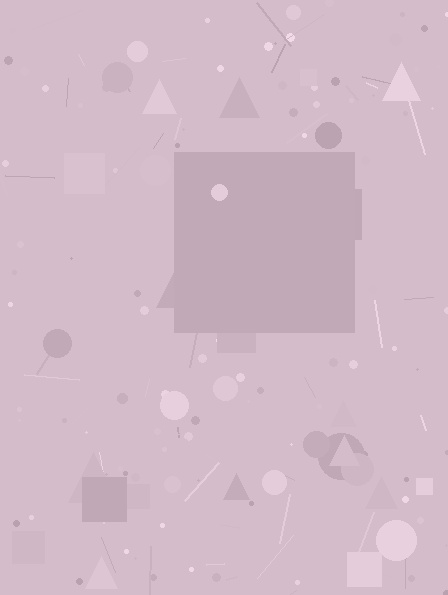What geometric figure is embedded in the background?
A square is embedded in the background.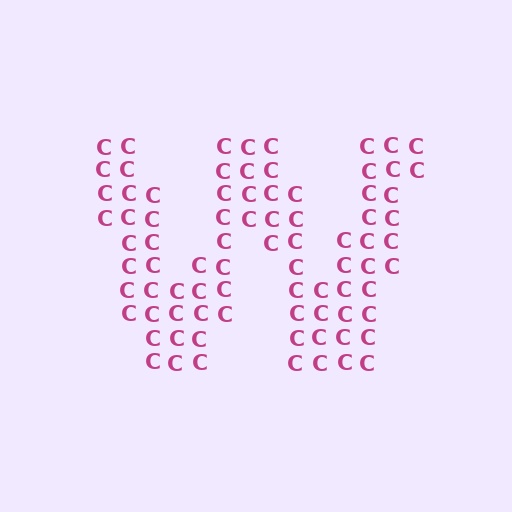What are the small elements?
The small elements are letter C's.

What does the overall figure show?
The overall figure shows the letter W.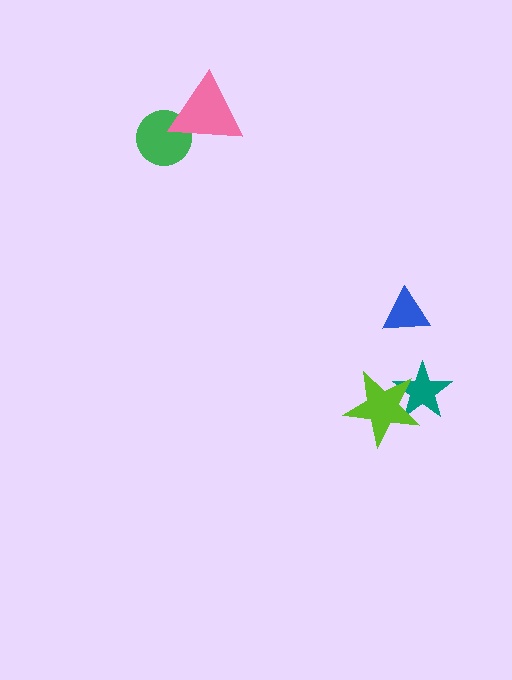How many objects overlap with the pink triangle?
1 object overlaps with the pink triangle.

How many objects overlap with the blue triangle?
0 objects overlap with the blue triangle.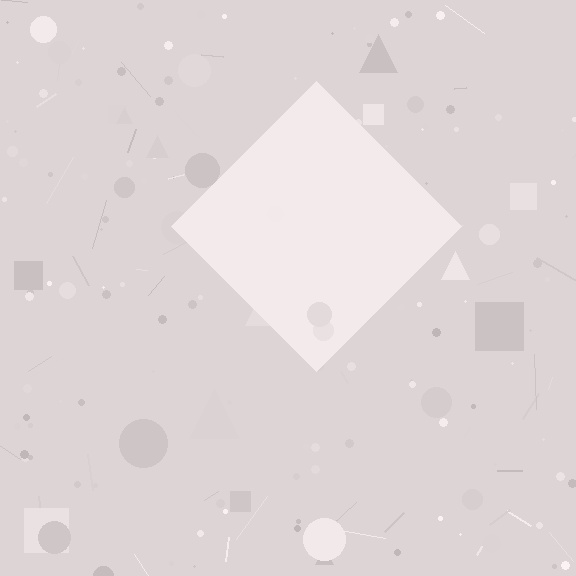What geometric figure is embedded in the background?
A diamond is embedded in the background.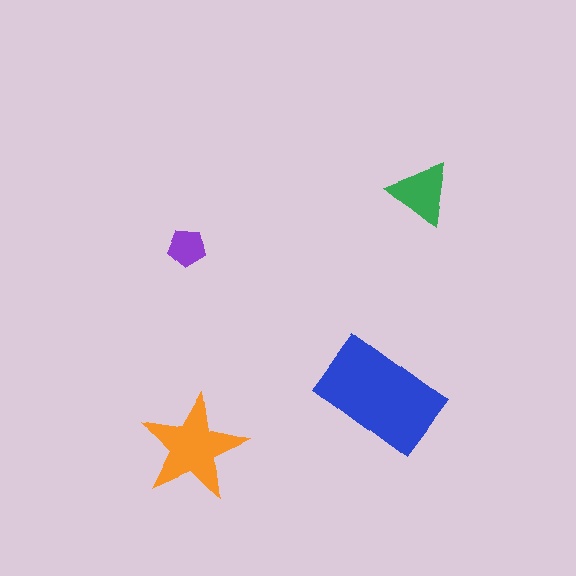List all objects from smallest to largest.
The purple pentagon, the green triangle, the orange star, the blue rectangle.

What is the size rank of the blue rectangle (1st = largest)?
1st.